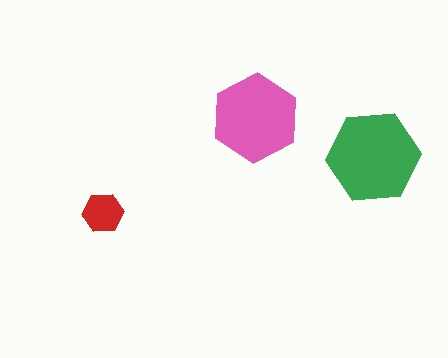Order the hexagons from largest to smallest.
the green one, the pink one, the red one.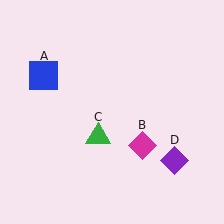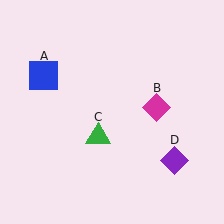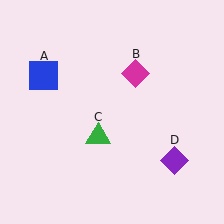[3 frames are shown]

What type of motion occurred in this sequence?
The magenta diamond (object B) rotated counterclockwise around the center of the scene.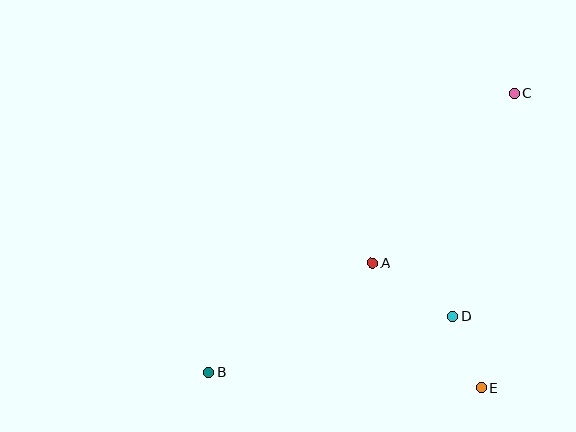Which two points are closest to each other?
Points D and E are closest to each other.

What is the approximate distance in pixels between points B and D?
The distance between B and D is approximately 250 pixels.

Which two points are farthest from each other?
Points B and C are farthest from each other.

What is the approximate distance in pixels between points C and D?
The distance between C and D is approximately 232 pixels.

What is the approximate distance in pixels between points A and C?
The distance between A and C is approximately 221 pixels.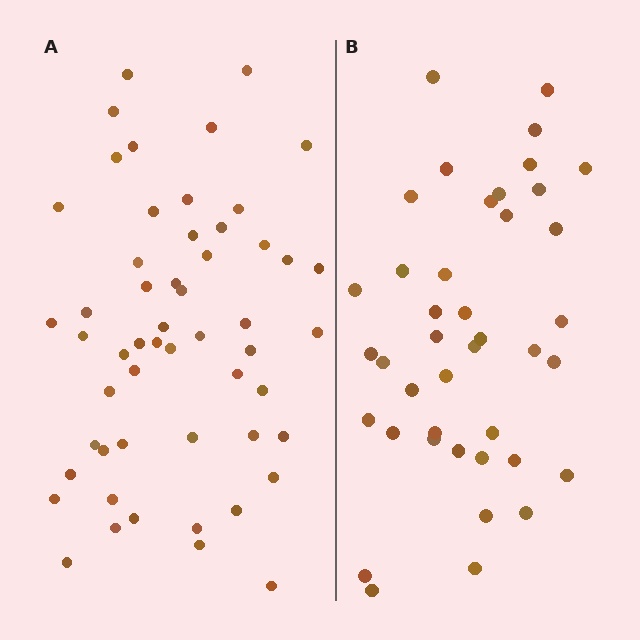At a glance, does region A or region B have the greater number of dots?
Region A (the left region) has more dots.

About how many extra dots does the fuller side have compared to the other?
Region A has approximately 15 more dots than region B.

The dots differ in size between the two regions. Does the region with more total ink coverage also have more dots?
No. Region B has more total ink coverage because its dots are larger, but region A actually contains more individual dots. Total area can be misleading — the number of items is what matters here.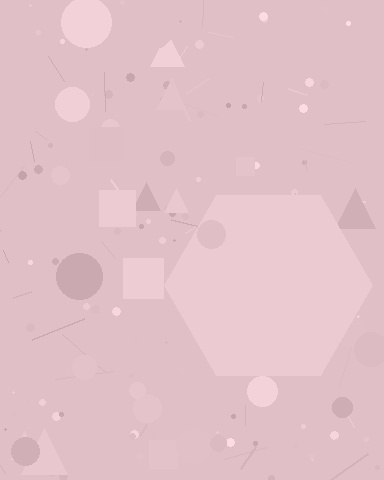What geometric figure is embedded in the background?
A hexagon is embedded in the background.